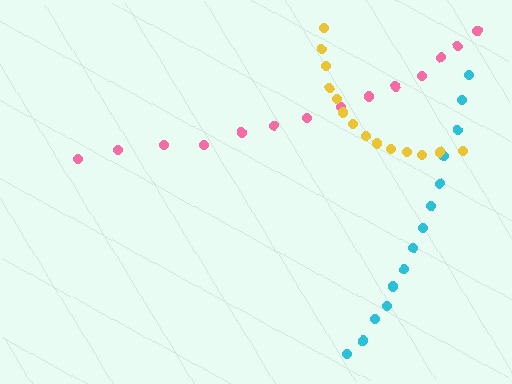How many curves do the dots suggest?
There are 3 distinct paths.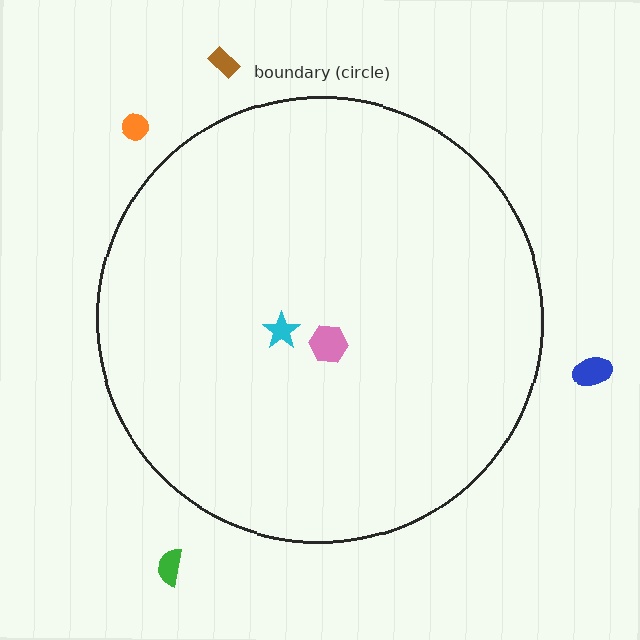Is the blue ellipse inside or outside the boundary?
Outside.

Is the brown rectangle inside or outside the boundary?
Outside.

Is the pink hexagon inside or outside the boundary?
Inside.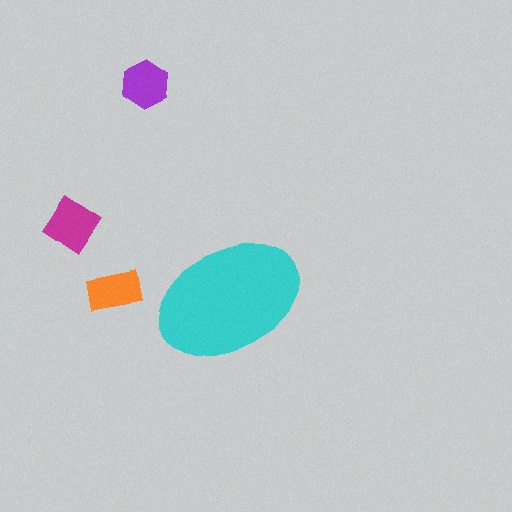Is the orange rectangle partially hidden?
No, the orange rectangle is fully visible.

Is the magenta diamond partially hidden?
No, the magenta diamond is fully visible.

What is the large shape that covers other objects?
A cyan ellipse.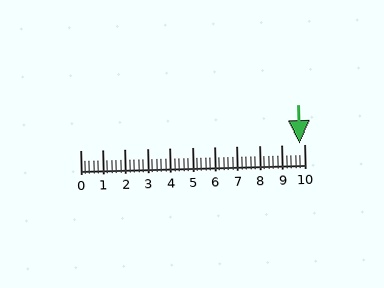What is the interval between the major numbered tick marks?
The major tick marks are spaced 1 units apart.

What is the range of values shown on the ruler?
The ruler shows values from 0 to 10.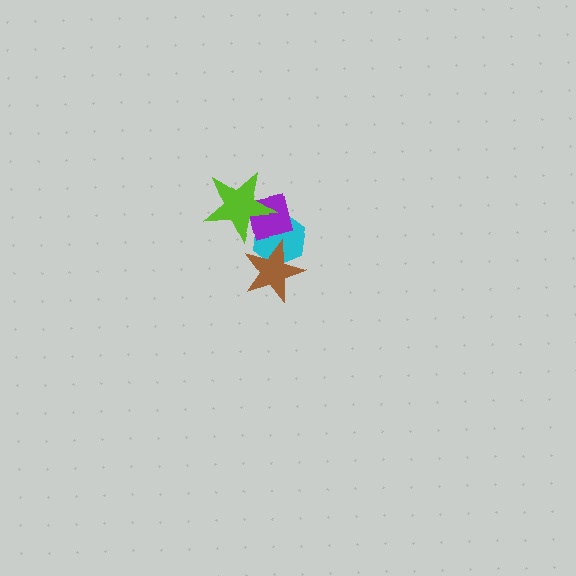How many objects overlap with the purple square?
2 objects overlap with the purple square.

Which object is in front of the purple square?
The lime star is in front of the purple square.